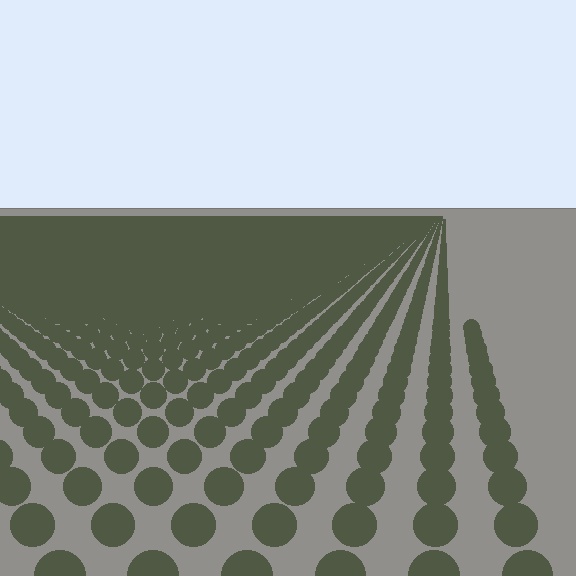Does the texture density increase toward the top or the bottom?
Density increases toward the top.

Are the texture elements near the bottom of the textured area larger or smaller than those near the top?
Larger. Near the bottom, elements are closer to the viewer and appear at a bigger on-screen size.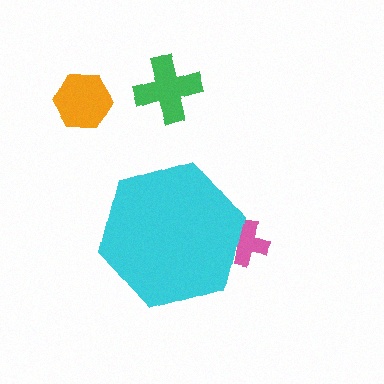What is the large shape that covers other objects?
A cyan hexagon.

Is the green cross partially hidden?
No, the green cross is fully visible.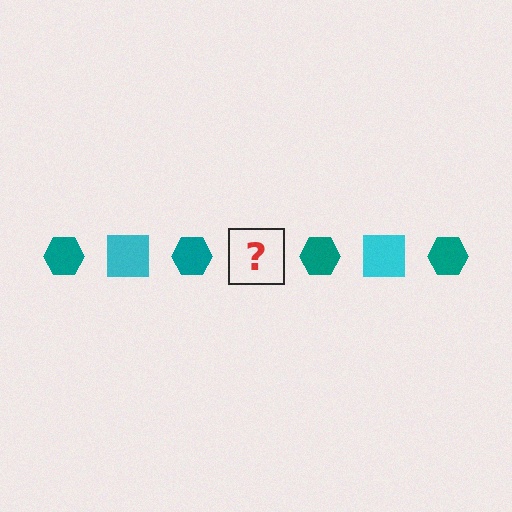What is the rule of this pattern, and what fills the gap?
The rule is that the pattern alternates between teal hexagon and cyan square. The gap should be filled with a cyan square.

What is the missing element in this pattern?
The missing element is a cyan square.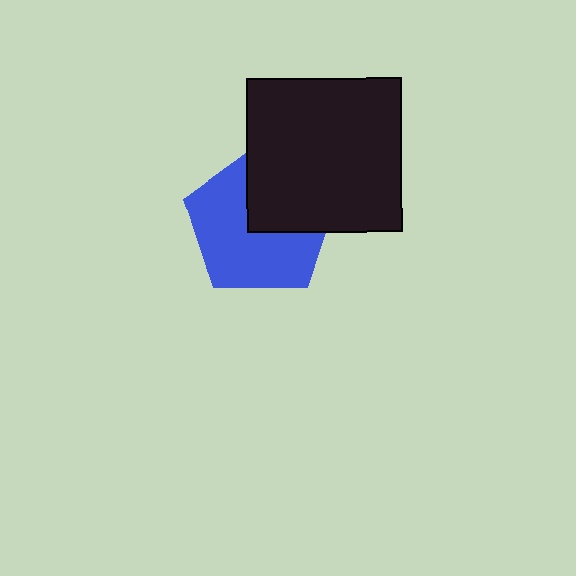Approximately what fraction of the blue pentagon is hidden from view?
Roughly 37% of the blue pentagon is hidden behind the black square.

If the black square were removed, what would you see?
You would see the complete blue pentagon.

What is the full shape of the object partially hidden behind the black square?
The partially hidden object is a blue pentagon.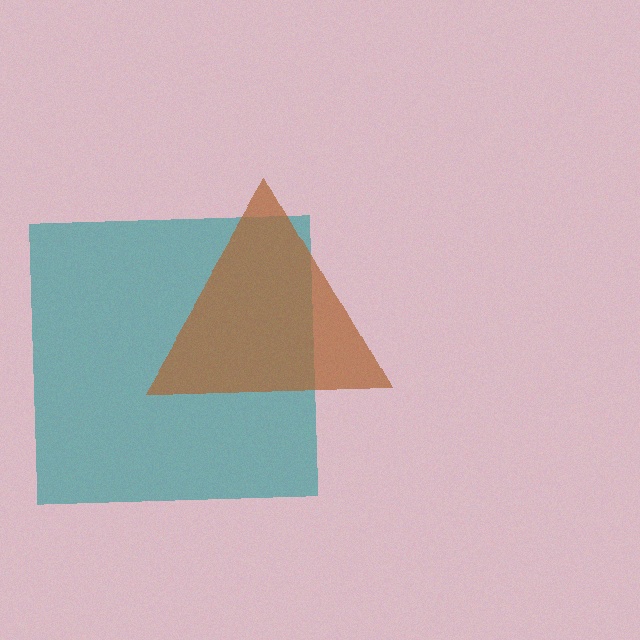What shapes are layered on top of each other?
The layered shapes are: a teal square, a brown triangle.